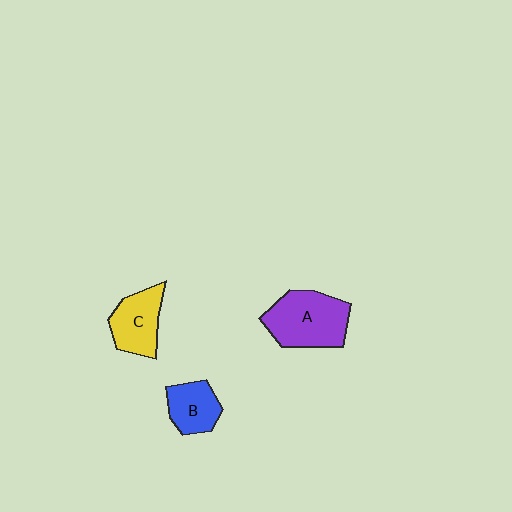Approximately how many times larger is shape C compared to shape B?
Approximately 1.2 times.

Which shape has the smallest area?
Shape B (blue).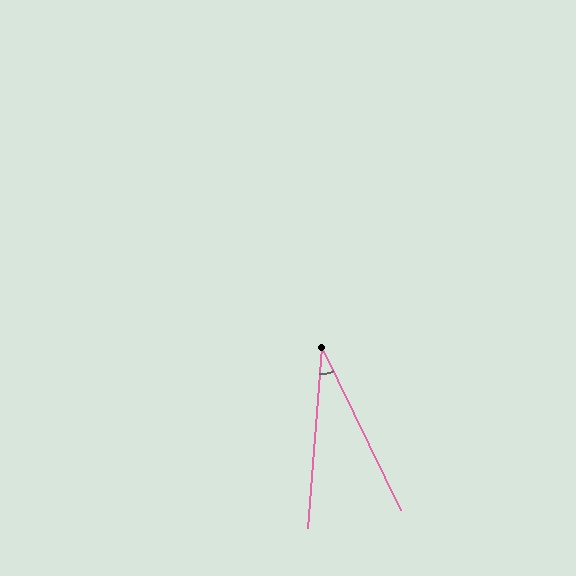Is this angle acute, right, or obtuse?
It is acute.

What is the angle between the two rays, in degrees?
Approximately 30 degrees.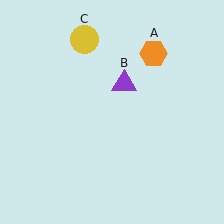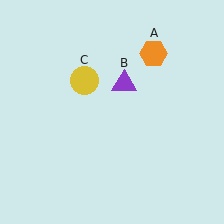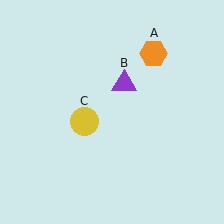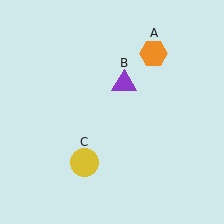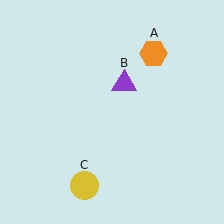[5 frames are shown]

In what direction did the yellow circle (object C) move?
The yellow circle (object C) moved down.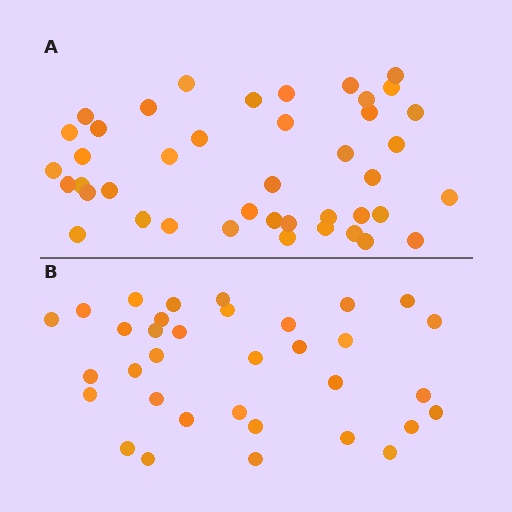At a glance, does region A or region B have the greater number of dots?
Region A (the top region) has more dots.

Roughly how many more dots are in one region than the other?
Region A has roughly 8 or so more dots than region B.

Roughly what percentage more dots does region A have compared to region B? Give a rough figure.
About 25% more.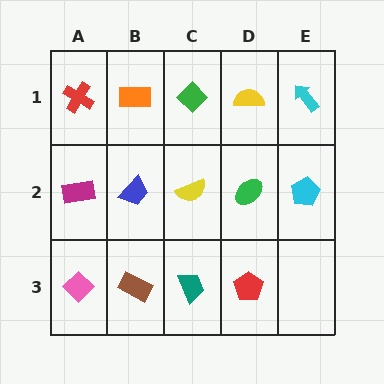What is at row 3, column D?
A red pentagon.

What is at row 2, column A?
A magenta rectangle.